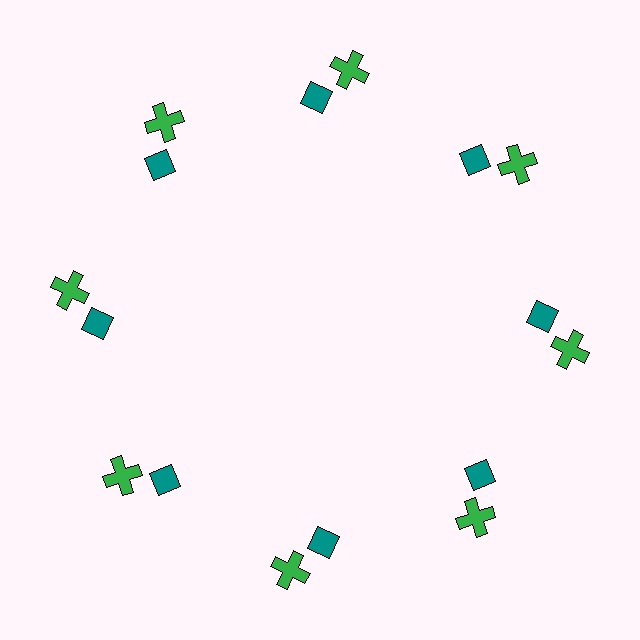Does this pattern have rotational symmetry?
Yes, this pattern has 8-fold rotational symmetry. It looks the same after rotating 45 degrees around the center.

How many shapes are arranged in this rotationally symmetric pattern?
There are 16 shapes, arranged in 8 groups of 2.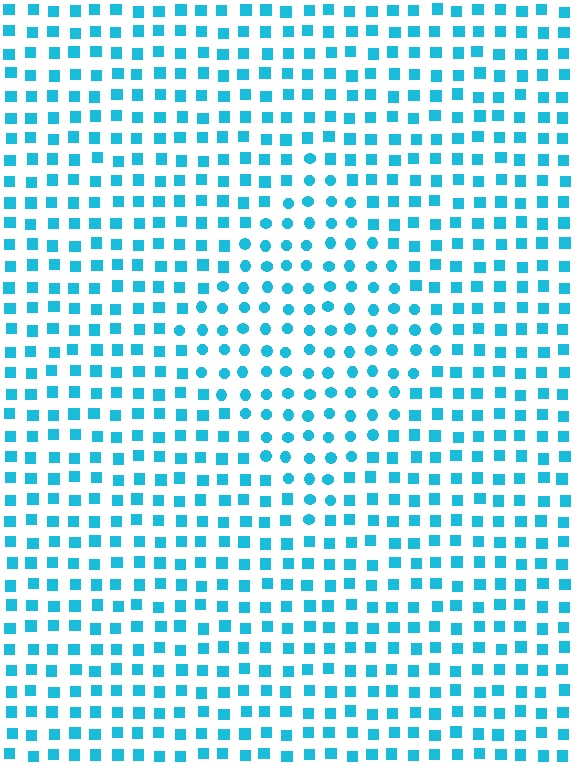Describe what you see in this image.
The image is filled with small cyan elements arranged in a uniform grid. A diamond-shaped region contains circles, while the surrounding area contains squares. The boundary is defined purely by the change in element shape.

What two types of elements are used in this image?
The image uses circles inside the diamond region and squares outside it.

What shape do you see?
I see a diamond.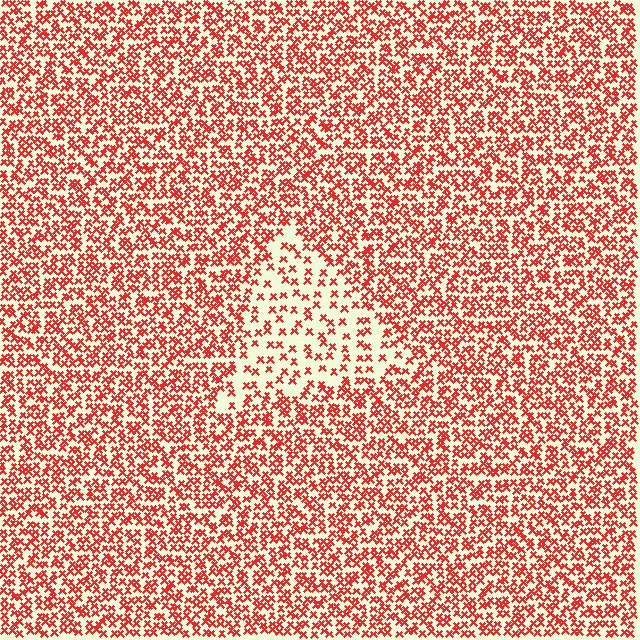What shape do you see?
I see a triangle.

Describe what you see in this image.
The image contains small red elements arranged at two different densities. A triangle-shaped region is visible where the elements are less densely packed than the surrounding area.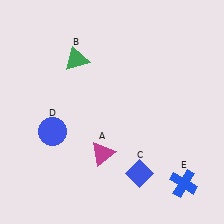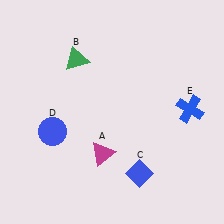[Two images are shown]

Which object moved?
The blue cross (E) moved up.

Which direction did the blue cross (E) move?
The blue cross (E) moved up.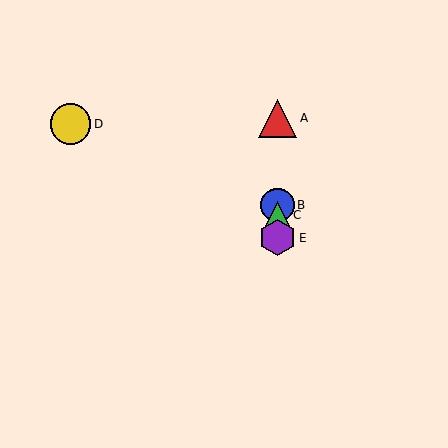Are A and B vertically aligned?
Yes, both are at x≈278.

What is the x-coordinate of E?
Object E is at x≈278.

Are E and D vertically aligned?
No, E is at x≈278 and D is at x≈70.